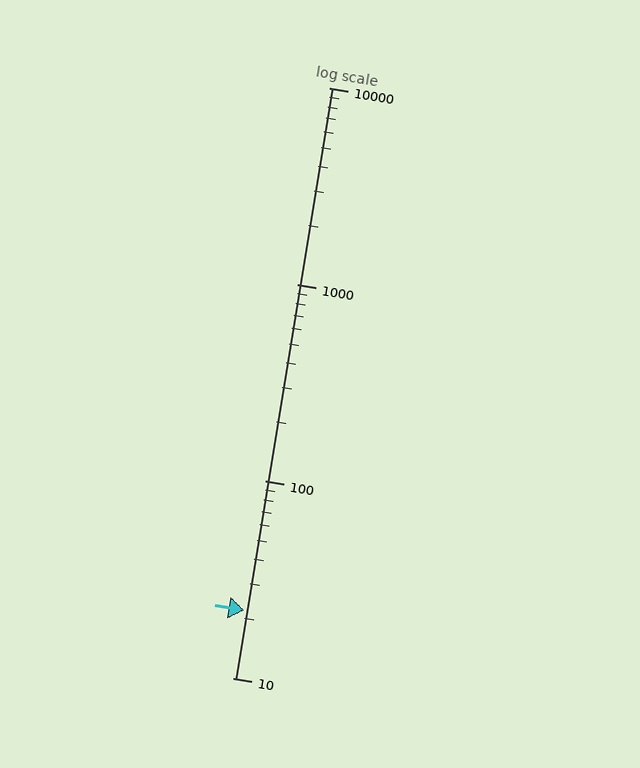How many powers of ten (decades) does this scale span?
The scale spans 3 decades, from 10 to 10000.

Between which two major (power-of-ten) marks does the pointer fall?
The pointer is between 10 and 100.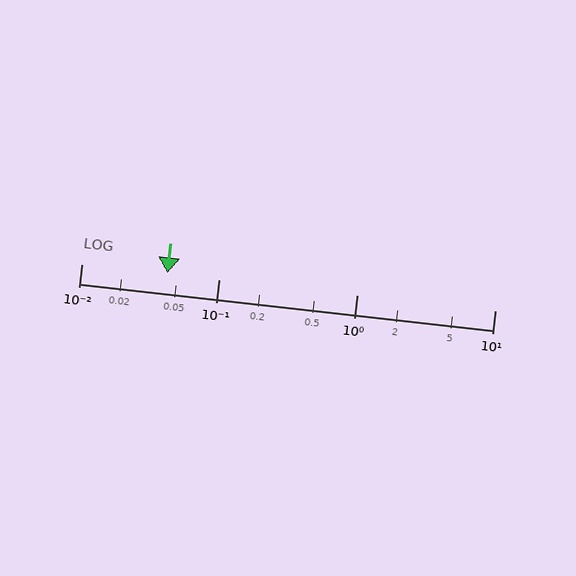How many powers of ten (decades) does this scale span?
The scale spans 3 decades, from 0.01 to 10.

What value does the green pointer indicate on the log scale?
The pointer indicates approximately 0.042.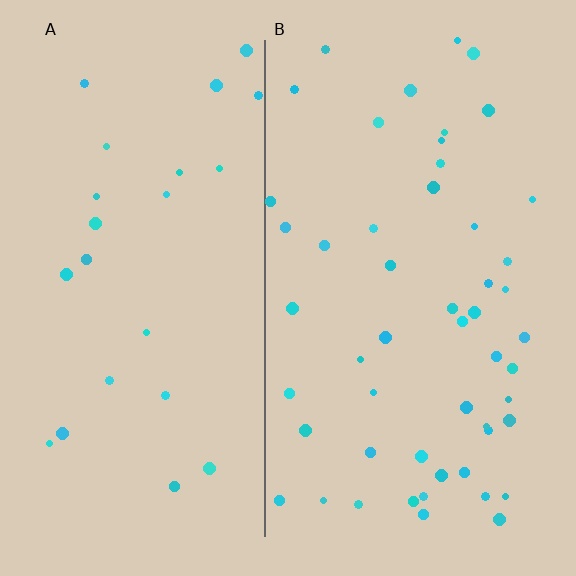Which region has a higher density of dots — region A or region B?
B (the right).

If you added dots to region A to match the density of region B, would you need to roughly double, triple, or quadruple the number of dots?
Approximately double.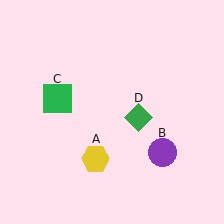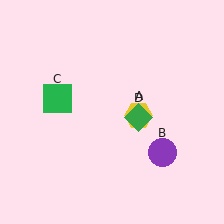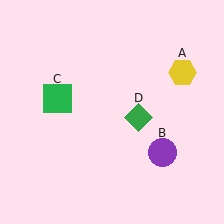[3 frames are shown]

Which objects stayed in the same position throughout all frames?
Purple circle (object B) and green square (object C) and green diamond (object D) remained stationary.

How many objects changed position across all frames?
1 object changed position: yellow hexagon (object A).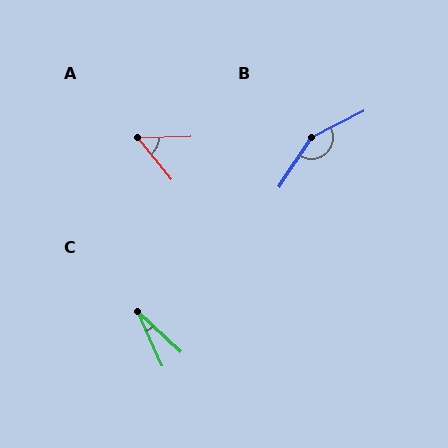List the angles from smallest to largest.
C (23°), A (52°), B (150°).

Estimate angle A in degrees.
Approximately 52 degrees.